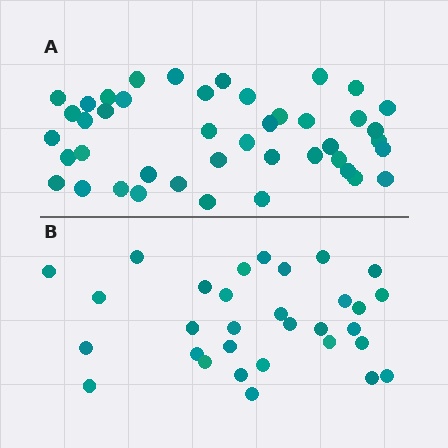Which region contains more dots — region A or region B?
Region A (the top region) has more dots.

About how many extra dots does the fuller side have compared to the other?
Region A has roughly 12 or so more dots than region B.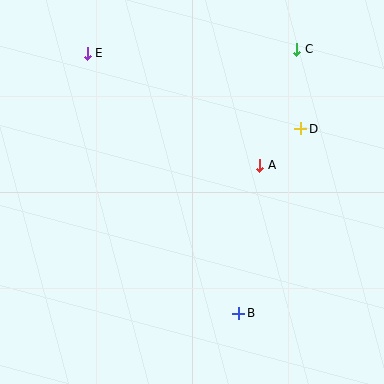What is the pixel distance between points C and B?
The distance between C and B is 270 pixels.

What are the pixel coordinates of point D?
Point D is at (301, 129).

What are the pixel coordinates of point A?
Point A is at (260, 165).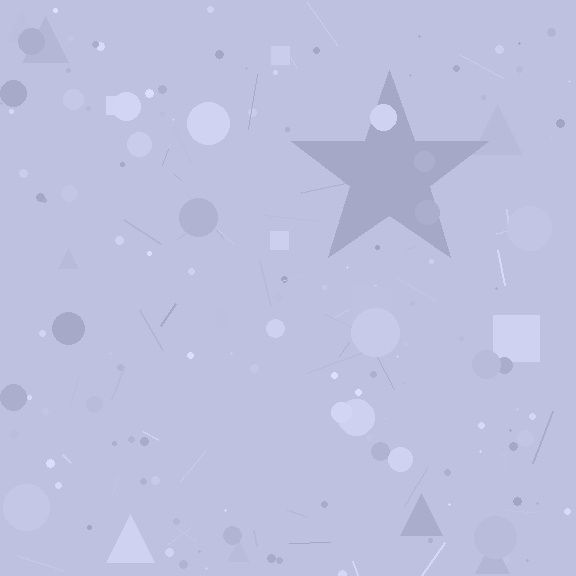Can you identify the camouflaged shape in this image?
The camouflaged shape is a star.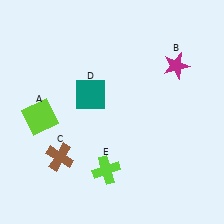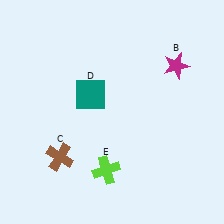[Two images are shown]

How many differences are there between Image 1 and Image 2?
There is 1 difference between the two images.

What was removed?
The lime square (A) was removed in Image 2.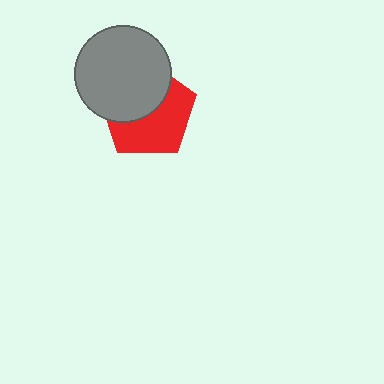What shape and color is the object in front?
The object in front is a gray circle.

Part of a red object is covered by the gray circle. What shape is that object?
It is a pentagon.